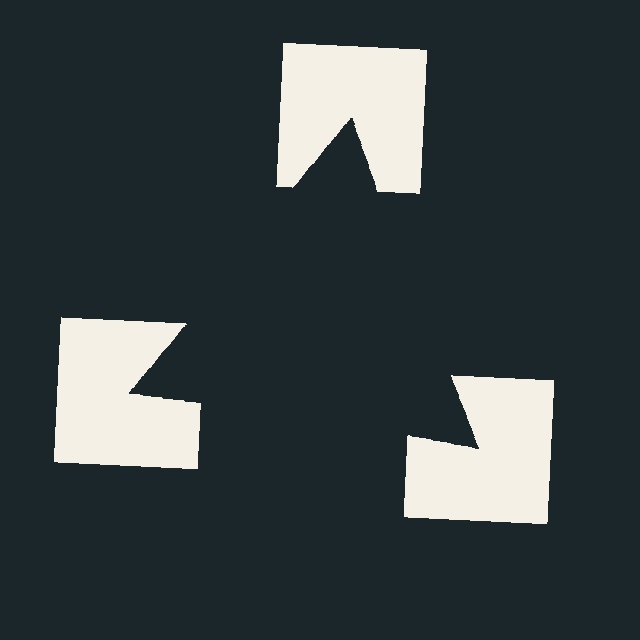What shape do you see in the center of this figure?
An illusory triangle — its edges are inferred from the aligned wedge cuts in the notched squares, not physically drawn.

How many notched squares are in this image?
There are 3 — one at each vertex of the illusory triangle.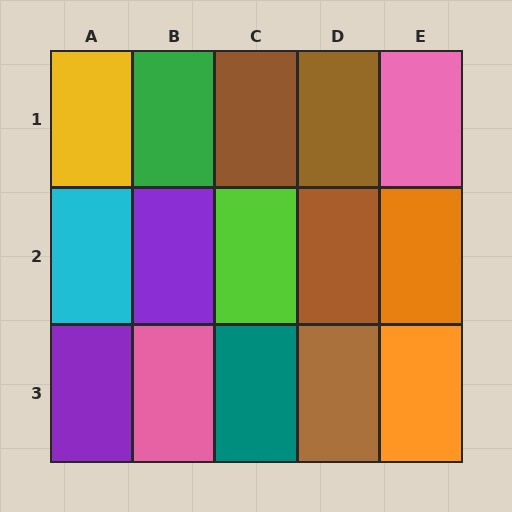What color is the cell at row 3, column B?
Pink.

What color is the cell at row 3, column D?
Brown.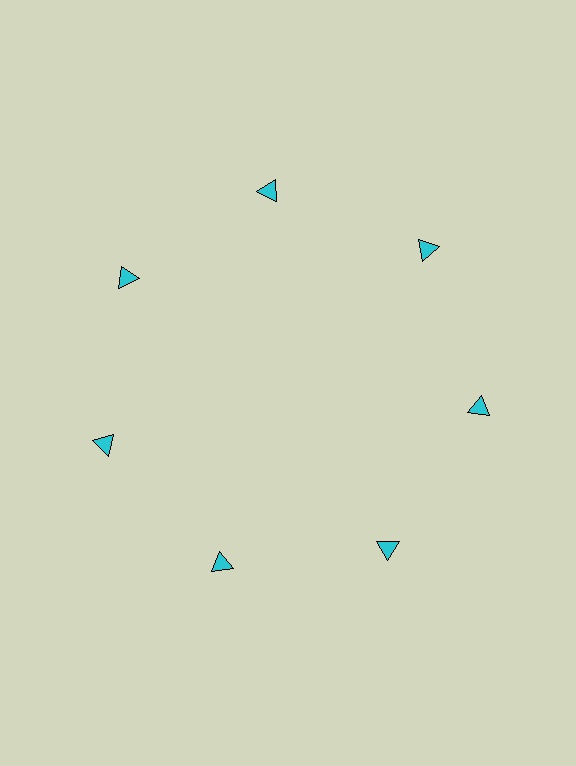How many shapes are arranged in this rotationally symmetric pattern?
There are 7 shapes, arranged in 7 groups of 1.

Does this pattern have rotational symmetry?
Yes, this pattern has 7-fold rotational symmetry. It looks the same after rotating 51 degrees around the center.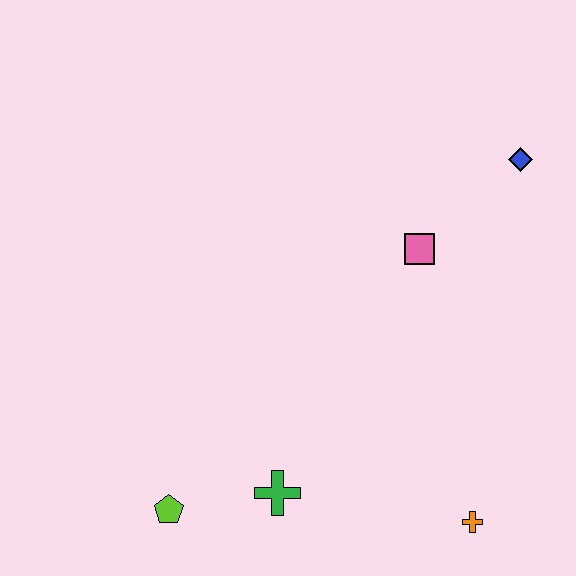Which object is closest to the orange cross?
The green cross is closest to the orange cross.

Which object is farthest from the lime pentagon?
The blue diamond is farthest from the lime pentagon.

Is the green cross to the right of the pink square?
No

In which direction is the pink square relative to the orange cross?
The pink square is above the orange cross.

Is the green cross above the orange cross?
Yes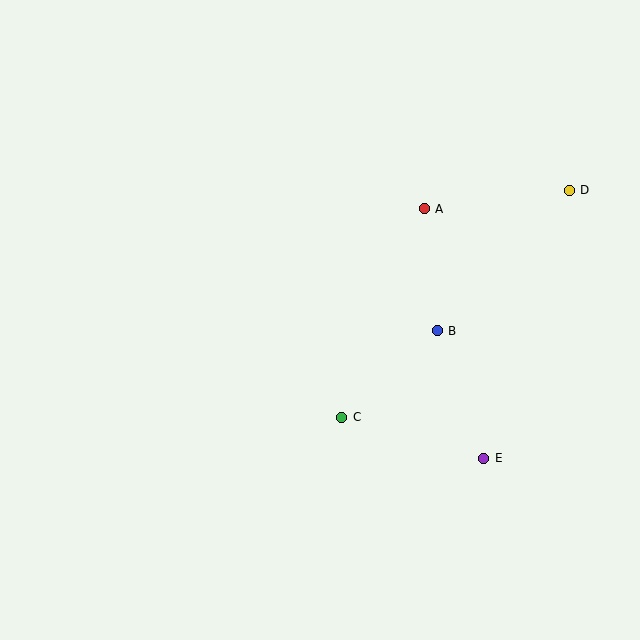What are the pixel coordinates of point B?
Point B is at (437, 331).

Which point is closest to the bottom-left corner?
Point C is closest to the bottom-left corner.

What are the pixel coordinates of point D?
Point D is at (569, 190).